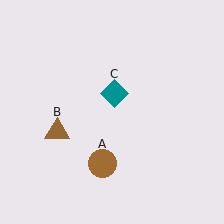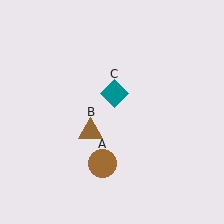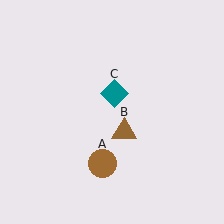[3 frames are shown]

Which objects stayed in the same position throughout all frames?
Brown circle (object A) and teal diamond (object C) remained stationary.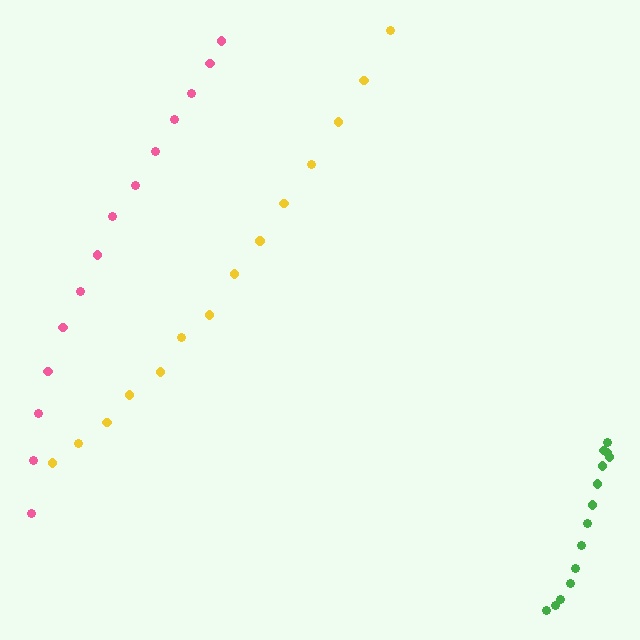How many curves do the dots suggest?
There are 3 distinct paths.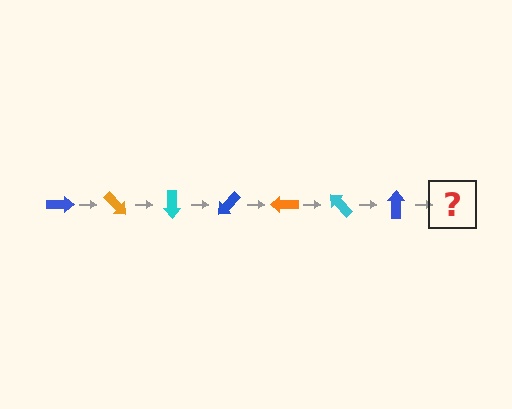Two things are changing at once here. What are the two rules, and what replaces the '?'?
The two rules are that it rotates 45 degrees each step and the color cycles through blue, orange, and cyan. The '?' should be an orange arrow, rotated 315 degrees from the start.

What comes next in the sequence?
The next element should be an orange arrow, rotated 315 degrees from the start.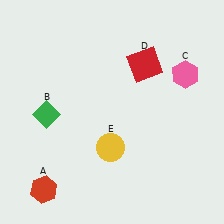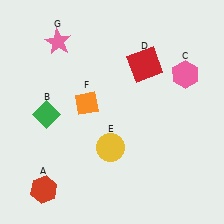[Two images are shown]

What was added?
An orange diamond (F), a pink star (G) were added in Image 2.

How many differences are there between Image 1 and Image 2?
There are 2 differences between the two images.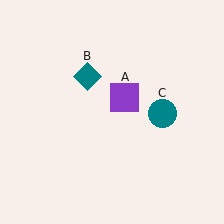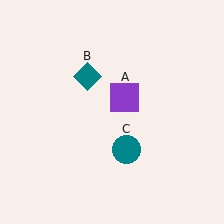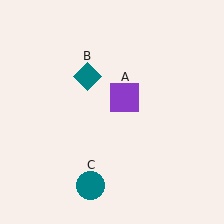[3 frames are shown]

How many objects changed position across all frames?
1 object changed position: teal circle (object C).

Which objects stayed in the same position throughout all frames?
Purple square (object A) and teal diamond (object B) remained stationary.